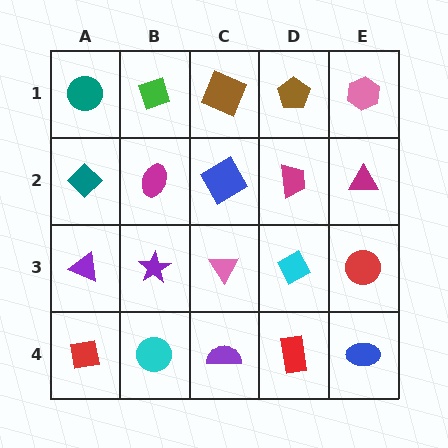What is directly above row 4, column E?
A red circle.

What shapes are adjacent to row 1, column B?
A magenta ellipse (row 2, column B), a teal circle (row 1, column A), a brown square (row 1, column C).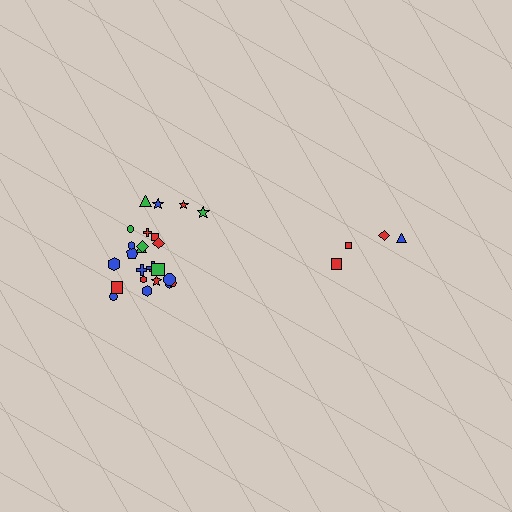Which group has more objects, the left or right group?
The left group.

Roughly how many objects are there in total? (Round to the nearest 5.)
Roughly 30 objects in total.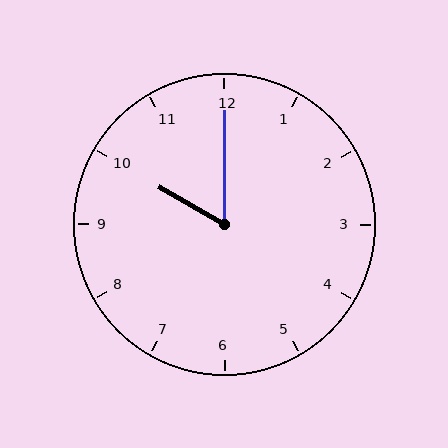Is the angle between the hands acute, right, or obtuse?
It is acute.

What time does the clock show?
10:00.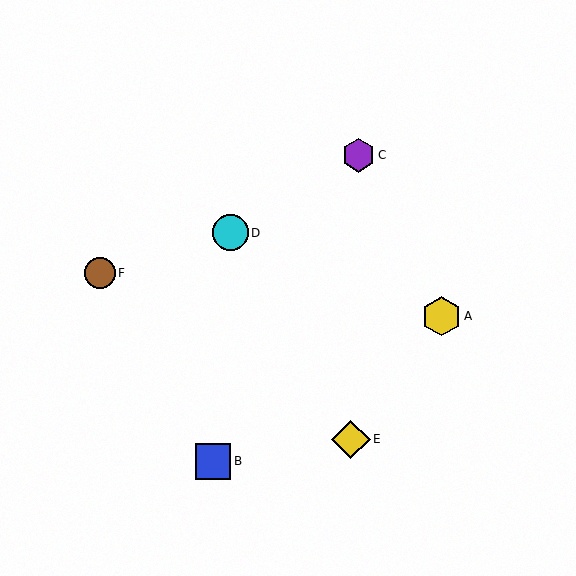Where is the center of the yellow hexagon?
The center of the yellow hexagon is at (441, 316).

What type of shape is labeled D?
Shape D is a cyan circle.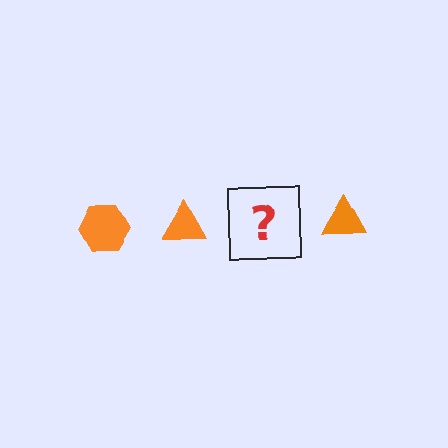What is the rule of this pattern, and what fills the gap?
The rule is that the pattern cycles through hexagon, triangle shapes in orange. The gap should be filled with an orange hexagon.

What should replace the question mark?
The question mark should be replaced with an orange hexagon.